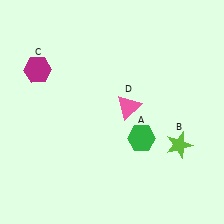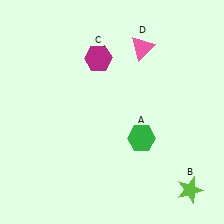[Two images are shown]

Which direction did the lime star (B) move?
The lime star (B) moved down.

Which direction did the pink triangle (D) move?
The pink triangle (D) moved up.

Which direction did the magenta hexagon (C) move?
The magenta hexagon (C) moved right.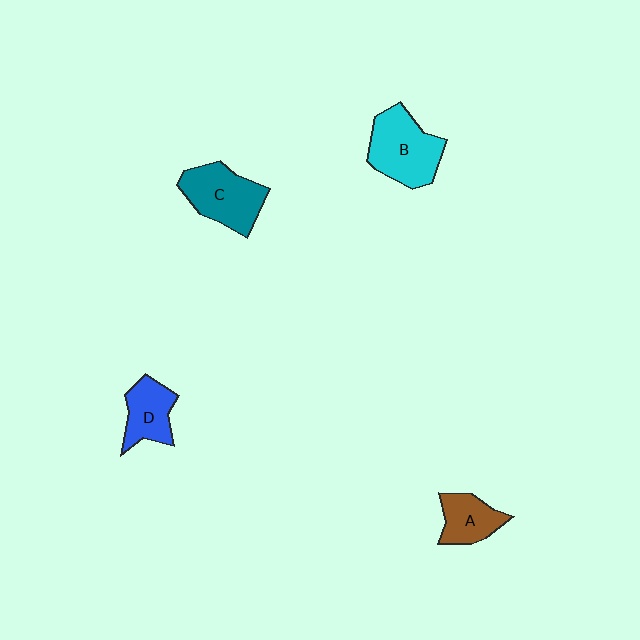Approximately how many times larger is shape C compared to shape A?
Approximately 1.6 times.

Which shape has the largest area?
Shape B (cyan).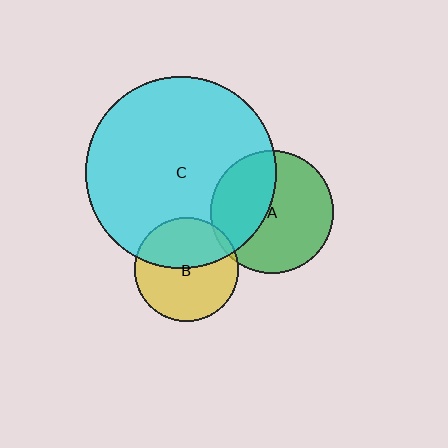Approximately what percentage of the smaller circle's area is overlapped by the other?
Approximately 5%.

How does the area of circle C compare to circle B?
Approximately 3.4 times.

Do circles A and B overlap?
Yes.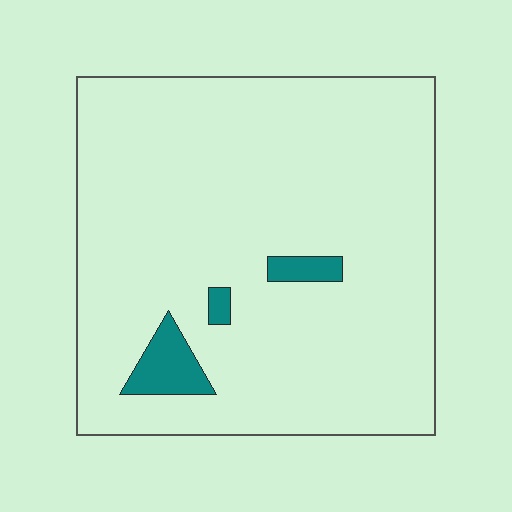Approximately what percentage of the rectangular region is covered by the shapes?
Approximately 5%.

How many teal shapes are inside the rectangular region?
3.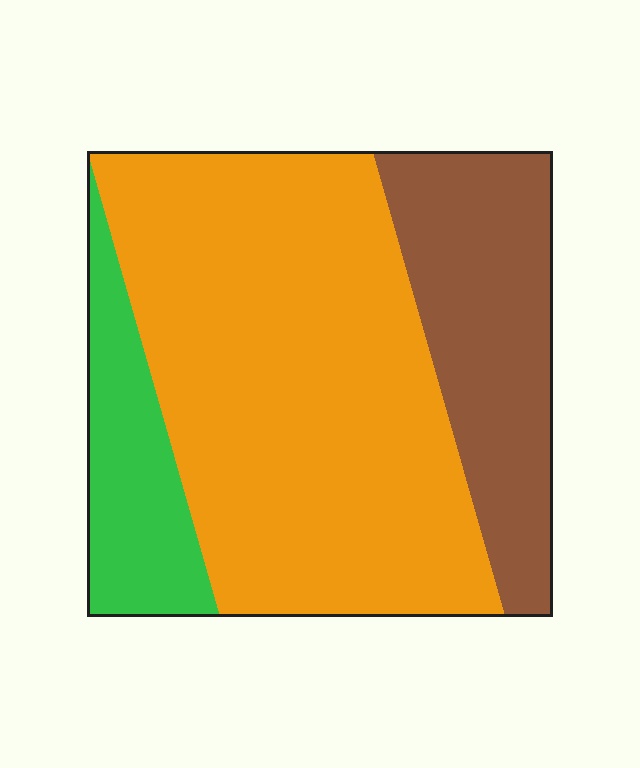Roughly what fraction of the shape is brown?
Brown covers about 25% of the shape.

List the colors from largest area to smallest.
From largest to smallest: orange, brown, green.